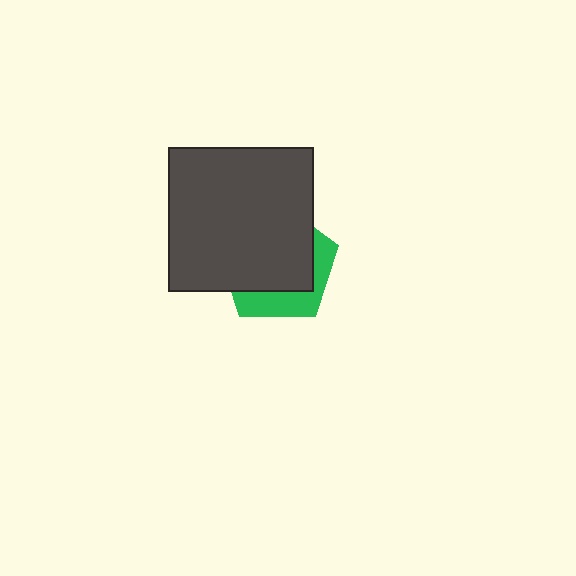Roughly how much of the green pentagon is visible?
A small part of it is visible (roughly 33%).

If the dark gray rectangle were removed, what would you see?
You would see the complete green pentagon.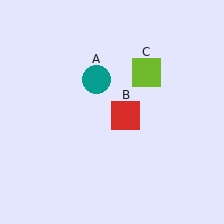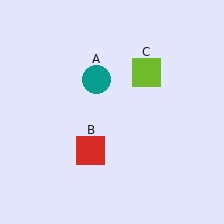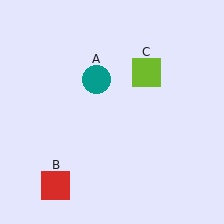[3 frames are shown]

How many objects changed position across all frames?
1 object changed position: red square (object B).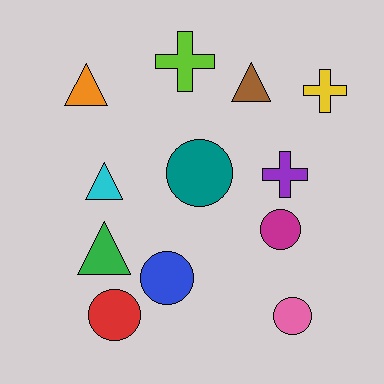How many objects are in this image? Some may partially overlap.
There are 12 objects.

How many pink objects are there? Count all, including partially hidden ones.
There is 1 pink object.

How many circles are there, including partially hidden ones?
There are 5 circles.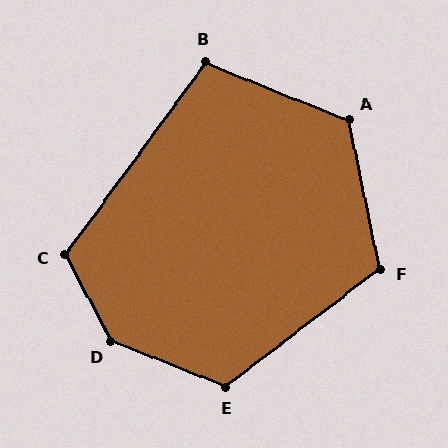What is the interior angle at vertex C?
Approximately 115 degrees (obtuse).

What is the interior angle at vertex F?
Approximately 115 degrees (obtuse).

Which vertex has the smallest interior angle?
B, at approximately 105 degrees.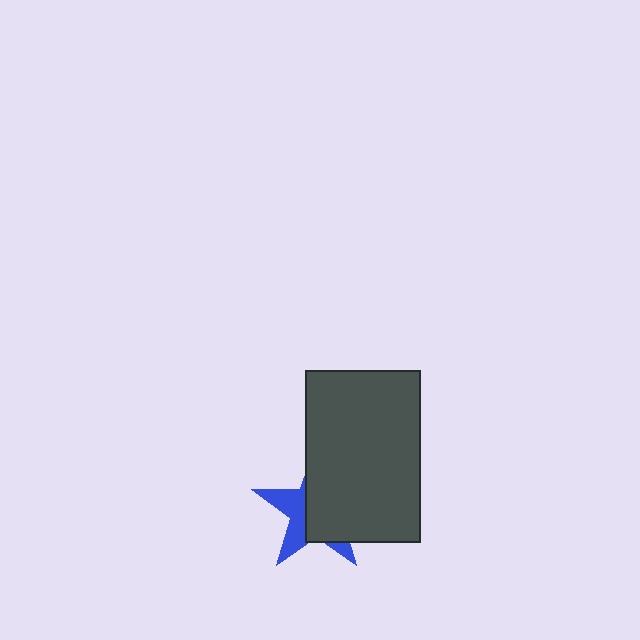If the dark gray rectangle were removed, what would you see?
You would see the complete blue star.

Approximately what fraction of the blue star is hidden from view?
Roughly 61% of the blue star is hidden behind the dark gray rectangle.